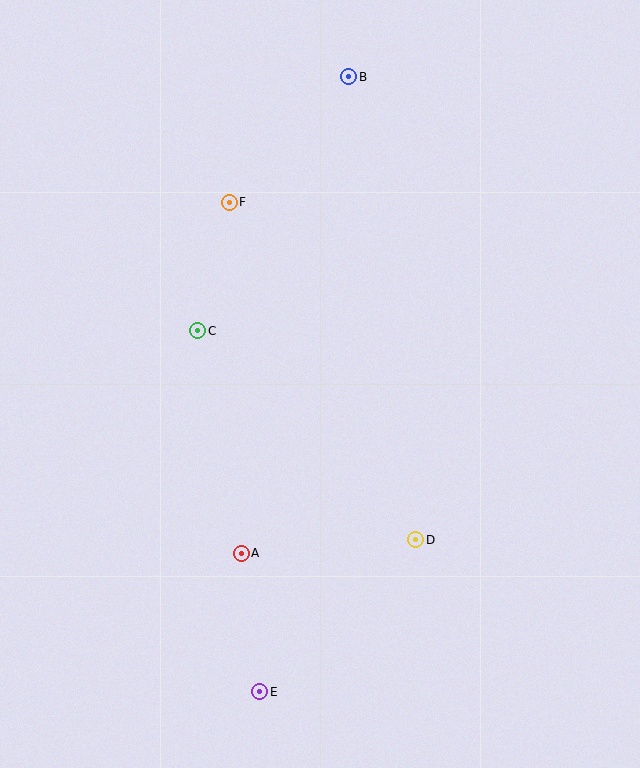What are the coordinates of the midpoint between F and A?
The midpoint between F and A is at (235, 378).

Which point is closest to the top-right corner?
Point B is closest to the top-right corner.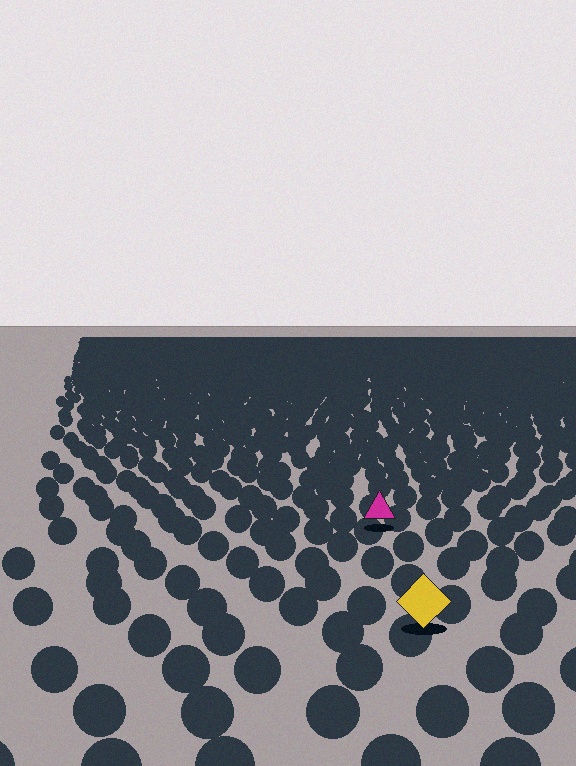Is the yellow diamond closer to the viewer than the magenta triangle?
Yes. The yellow diamond is closer — you can tell from the texture gradient: the ground texture is coarser near it.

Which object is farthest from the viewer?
The magenta triangle is farthest from the viewer. It appears smaller and the ground texture around it is denser.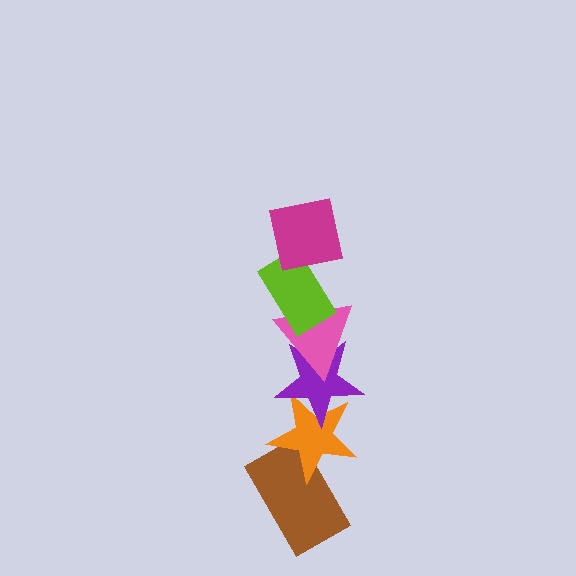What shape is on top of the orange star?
The purple star is on top of the orange star.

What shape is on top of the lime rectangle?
The magenta square is on top of the lime rectangle.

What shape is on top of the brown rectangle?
The orange star is on top of the brown rectangle.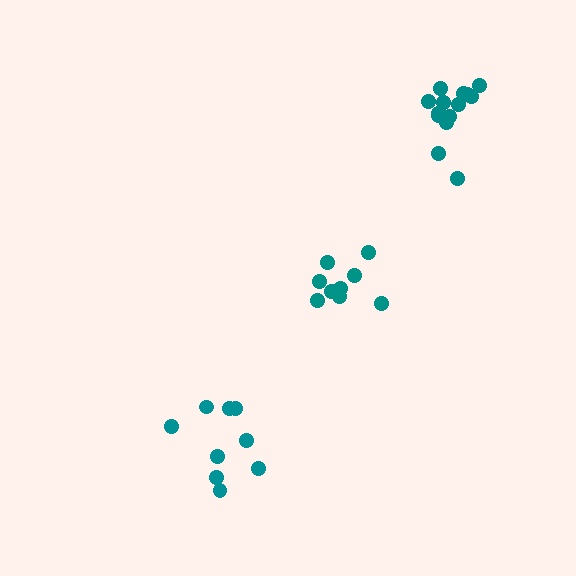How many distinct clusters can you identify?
There are 3 distinct clusters.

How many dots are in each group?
Group 1: 9 dots, Group 2: 14 dots, Group 3: 10 dots (33 total).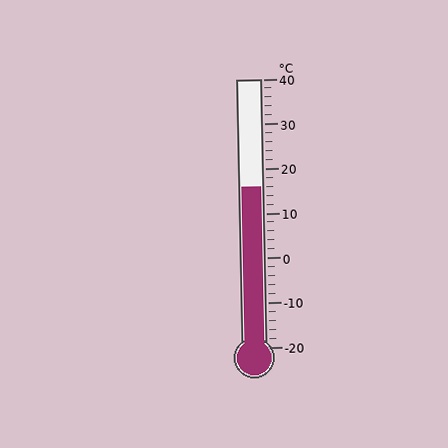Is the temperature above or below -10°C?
The temperature is above -10°C.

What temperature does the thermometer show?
The thermometer shows approximately 16°C.